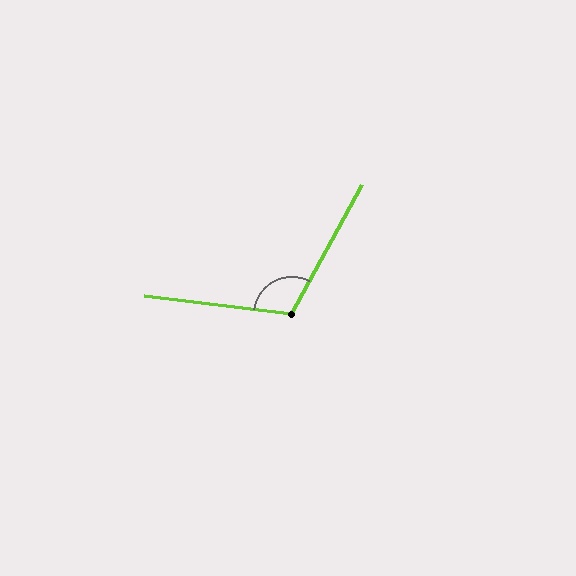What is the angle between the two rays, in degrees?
Approximately 112 degrees.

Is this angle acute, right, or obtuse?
It is obtuse.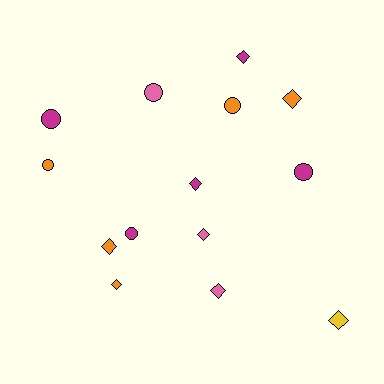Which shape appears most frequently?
Diamond, with 8 objects.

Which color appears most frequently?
Orange, with 5 objects.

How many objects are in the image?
There are 14 objects.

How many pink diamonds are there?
There are 2 pink diamonds.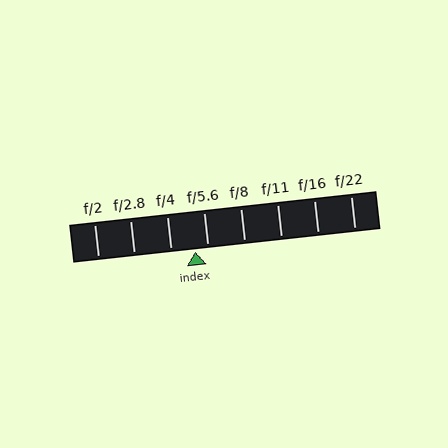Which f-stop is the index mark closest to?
The index mark is closest to f/5.6.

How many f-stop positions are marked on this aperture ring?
There are 8 f-stop positions marked.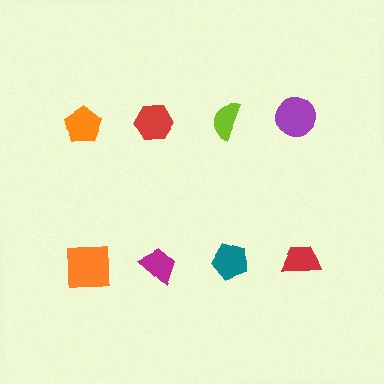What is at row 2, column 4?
A red trapezoid.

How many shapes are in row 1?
4 shapes.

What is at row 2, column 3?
A teal pentagon.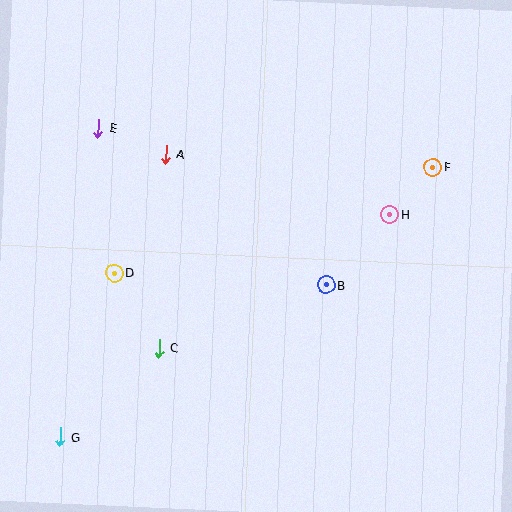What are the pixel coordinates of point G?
Point G is at (60, 437).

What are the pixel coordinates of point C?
Point C is at (159, 348).